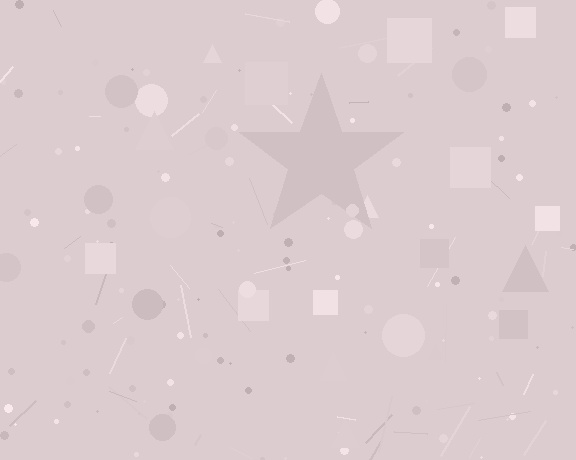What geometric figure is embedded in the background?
A star is embedded in the background.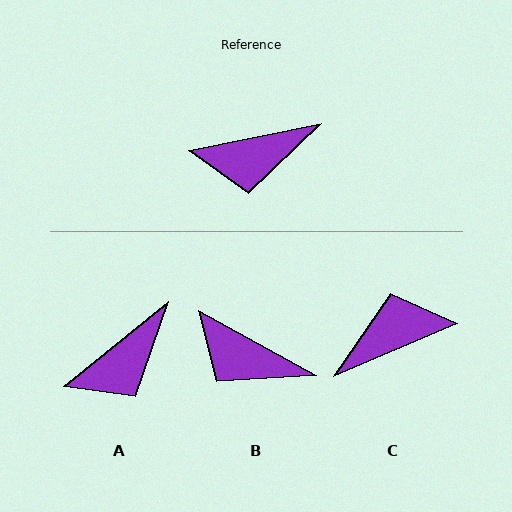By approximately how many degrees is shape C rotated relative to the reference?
Approximately 168 degrees clockwise.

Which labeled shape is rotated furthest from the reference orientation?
C, about 168 degrees away.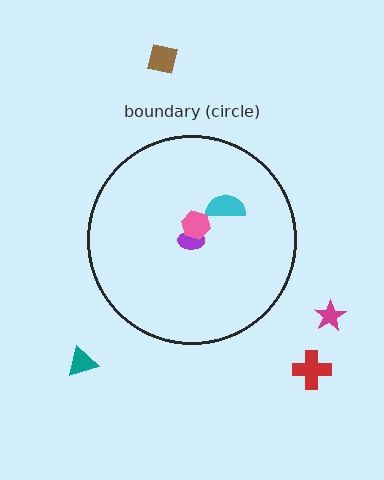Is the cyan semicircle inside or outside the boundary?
Inside.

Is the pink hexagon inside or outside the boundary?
Inside.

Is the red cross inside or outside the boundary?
Outside.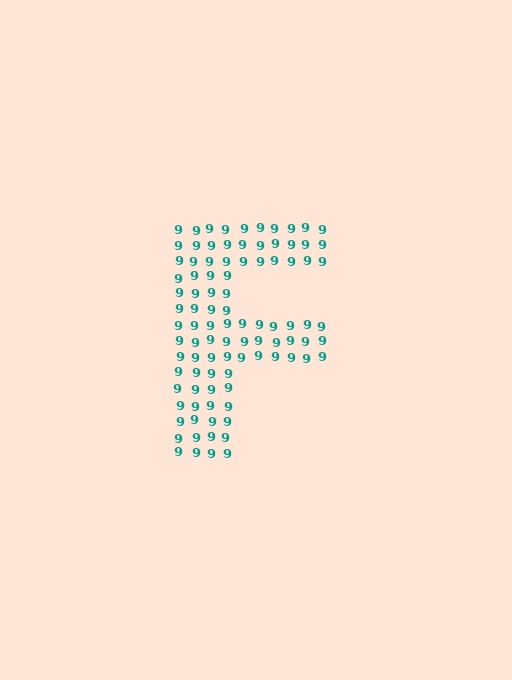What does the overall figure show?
The overall figure shows the letter F.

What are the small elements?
The small elements are digit 9's.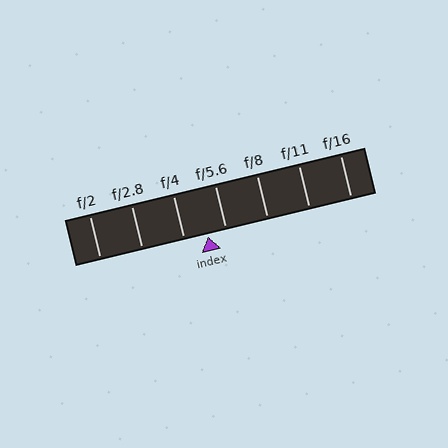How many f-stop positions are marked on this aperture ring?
There are 7 f-stop positions marked.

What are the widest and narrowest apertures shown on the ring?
The widest aperture shown is f/2 and the narrowest is f/16.